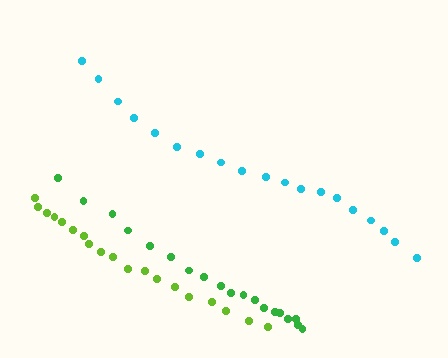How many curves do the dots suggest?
There are 3 distinct paths.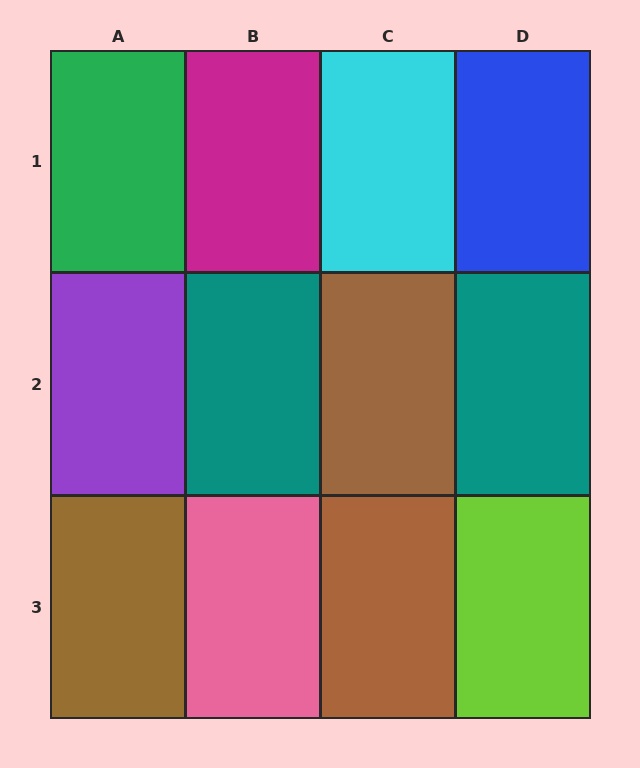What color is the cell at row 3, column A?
Brown.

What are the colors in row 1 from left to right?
Green, magenta, cyan, blue.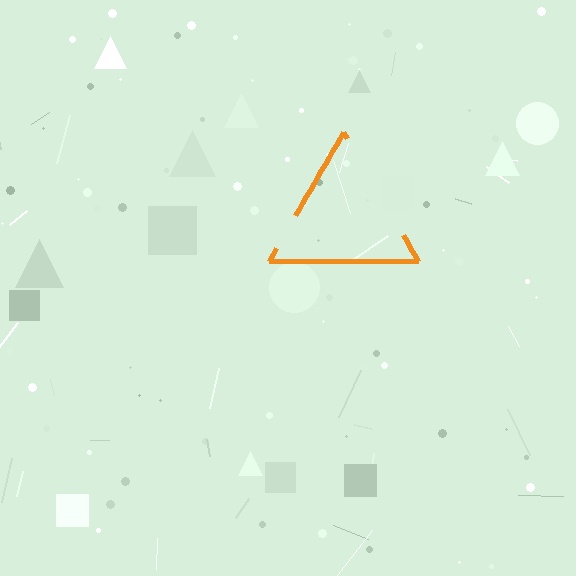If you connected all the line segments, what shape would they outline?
They would outline a triangle.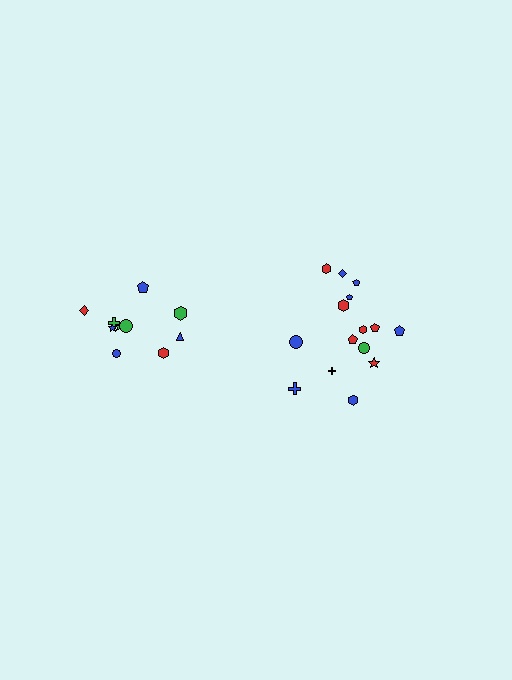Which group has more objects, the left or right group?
The right group.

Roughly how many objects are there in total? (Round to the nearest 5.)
Roughly 25 objects in total.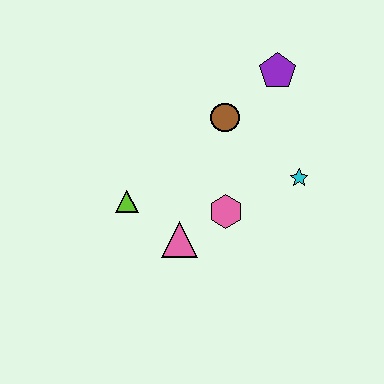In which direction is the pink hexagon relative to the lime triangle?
The pink hexagon is to the right of the lime triangle.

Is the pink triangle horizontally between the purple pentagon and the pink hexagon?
No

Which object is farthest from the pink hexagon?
The purple pentagon is farthest from the pink hexagon.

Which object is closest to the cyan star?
The pink hexagon is closest to the cyan star.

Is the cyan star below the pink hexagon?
No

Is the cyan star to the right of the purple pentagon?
Yes